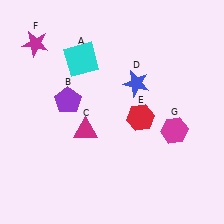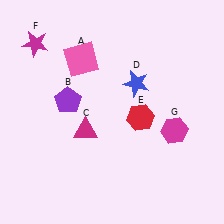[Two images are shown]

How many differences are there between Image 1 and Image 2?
There is 1 difference between the two images.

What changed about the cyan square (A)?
In Image 1, A is cyan. In Image 2, it changed to pink.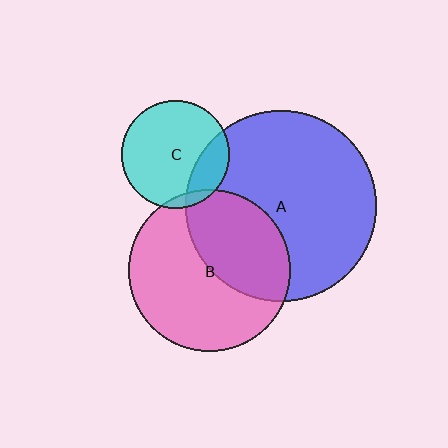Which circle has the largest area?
Circle A (blue).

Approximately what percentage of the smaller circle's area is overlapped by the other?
Approximately 40%.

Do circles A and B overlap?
Yes.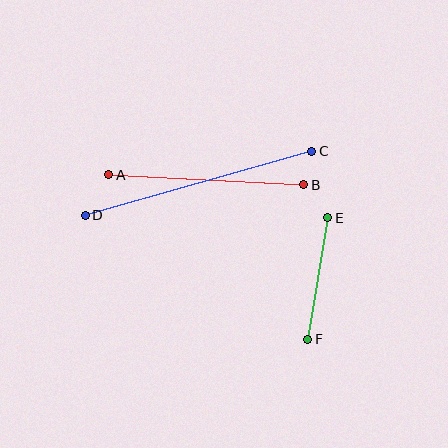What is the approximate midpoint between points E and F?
The midpoint is at approximately (318, 279) pixels.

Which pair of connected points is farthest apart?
Points C and D are farthest apart.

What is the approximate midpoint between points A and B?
The midpoint is at approximately (206, 180) pixels.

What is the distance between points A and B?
The distance is approximately 195 pixels.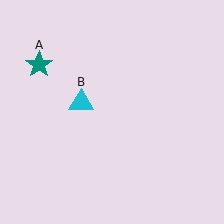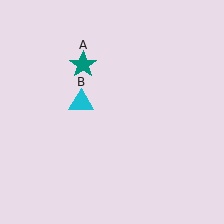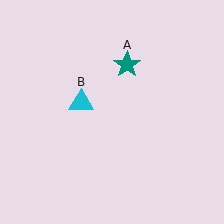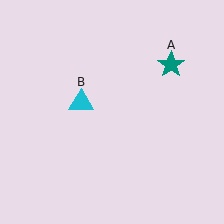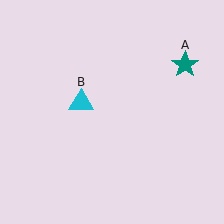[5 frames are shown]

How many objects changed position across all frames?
1 object changed position: teal star (object A).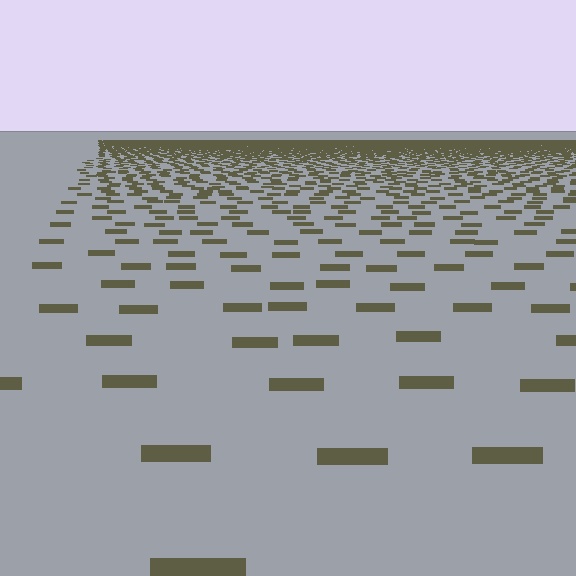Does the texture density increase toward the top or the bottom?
Density increases toward the top.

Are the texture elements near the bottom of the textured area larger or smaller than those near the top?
Larger. Near the bottom, elements are closer to the viewer and appear at a bigger on-screen size.